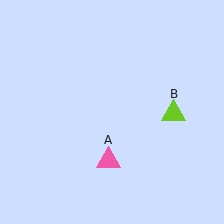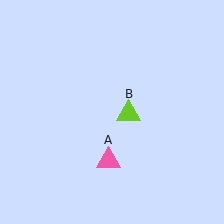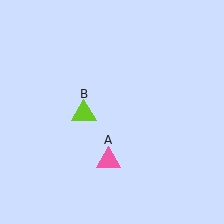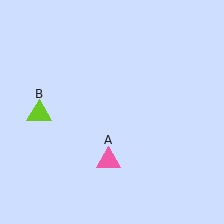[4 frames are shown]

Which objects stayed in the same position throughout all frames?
Pink triangle (object A) remained stationary.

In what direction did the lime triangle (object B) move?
The lime triangle (object B) moved left.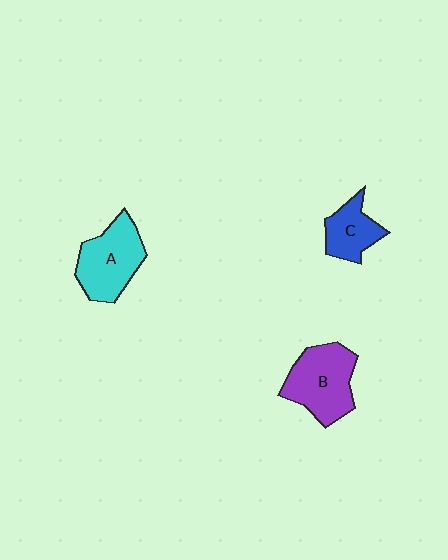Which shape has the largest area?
Shape B (purple).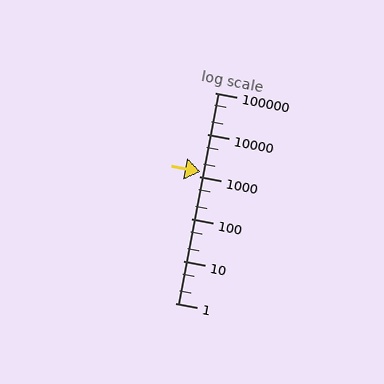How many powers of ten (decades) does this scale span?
The scale spans 5 decades, from 1 to 100000.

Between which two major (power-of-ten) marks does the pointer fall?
The pointer is between 1000 and 10000.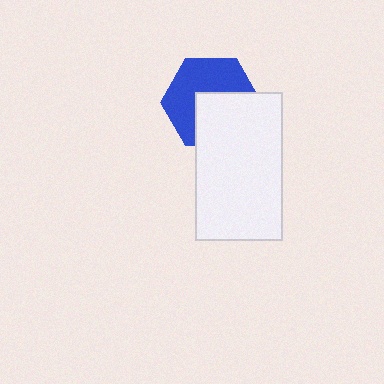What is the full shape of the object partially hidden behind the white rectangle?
The partially hidden object is a blue hexagon.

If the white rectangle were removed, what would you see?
You would see the complete blue hexagon.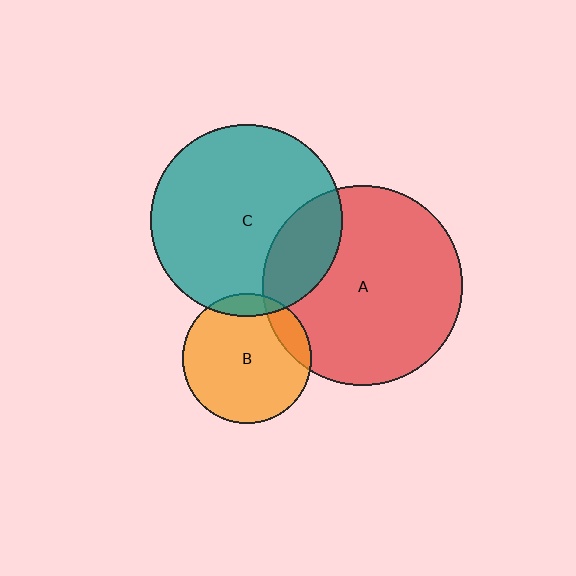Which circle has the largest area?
Circle A (red).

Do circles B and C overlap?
Yes.